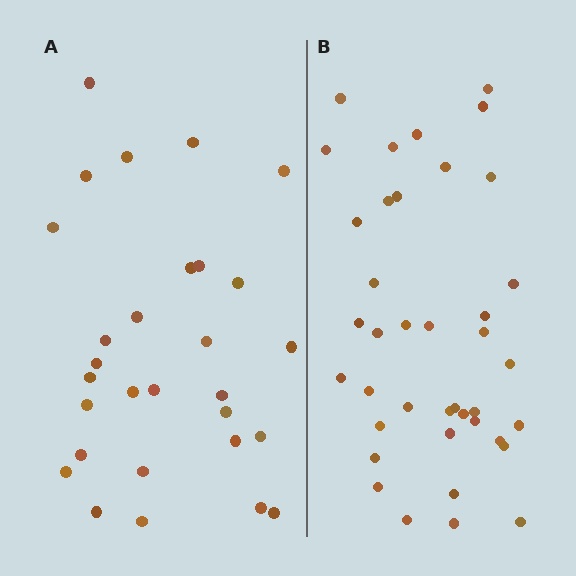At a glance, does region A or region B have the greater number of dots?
Region B (the right region) has more dots.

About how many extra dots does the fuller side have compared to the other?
Region B has roughly 10 or so more dots than region A.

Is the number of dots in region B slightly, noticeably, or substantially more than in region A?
Region B has noticeably more, but not dramatically so. The ratio is roughly 1.3 to 1.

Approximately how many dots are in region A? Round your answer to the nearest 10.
About 30 dots. (The exact count is 29, which rounds to 30.)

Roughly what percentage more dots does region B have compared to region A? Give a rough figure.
About 35% more.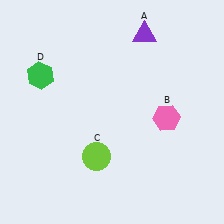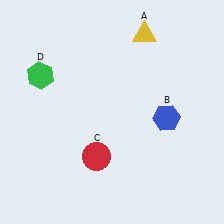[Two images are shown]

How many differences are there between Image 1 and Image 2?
There are 3 differences between the two images.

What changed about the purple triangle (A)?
In Image 1, A is purple. In Image 2, it changed to yellow.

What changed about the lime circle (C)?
In Image 1, C is lime. In Image 2, it changed to red.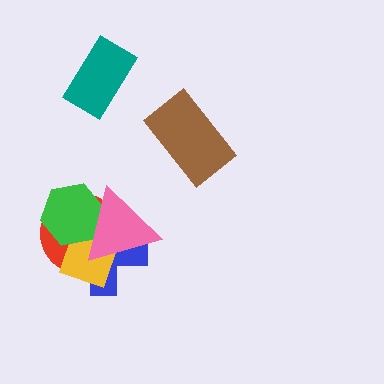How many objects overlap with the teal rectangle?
0 objects overlap with the teal rectangle.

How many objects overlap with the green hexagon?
4 objects overlap with the green hexagon.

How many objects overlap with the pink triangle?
4 objects overlap with the pink triangle.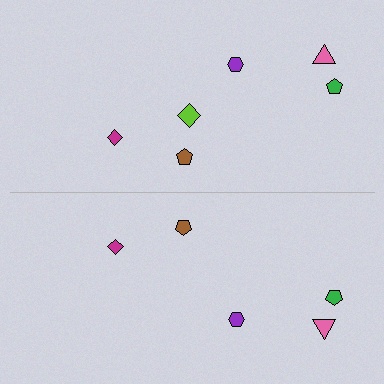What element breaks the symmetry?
A lime diamond is missing from the bottom side.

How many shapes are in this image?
There are 11 shapes in this image.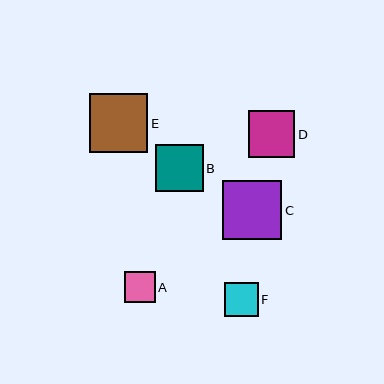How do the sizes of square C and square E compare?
Square C and square E are approximately the same size.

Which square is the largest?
Square C is the largest with a size of approximately 59 pixels.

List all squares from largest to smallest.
From largest to smallest: C, E, B, D, F, A.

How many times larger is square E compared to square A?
Square E is approximately 1.9 times the size of square A.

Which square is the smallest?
Square A is the smallest with a size of approximately 31 pixels.